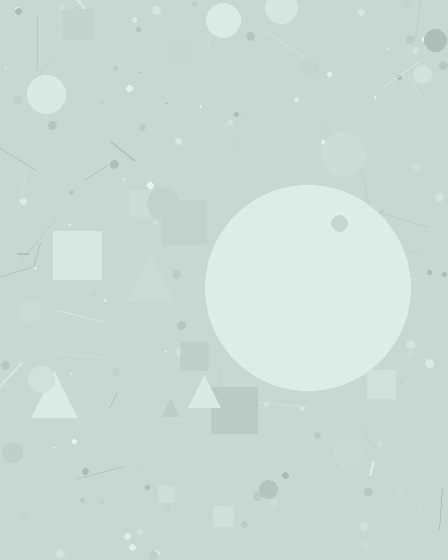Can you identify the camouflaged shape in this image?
The camouflaged shape is a circle.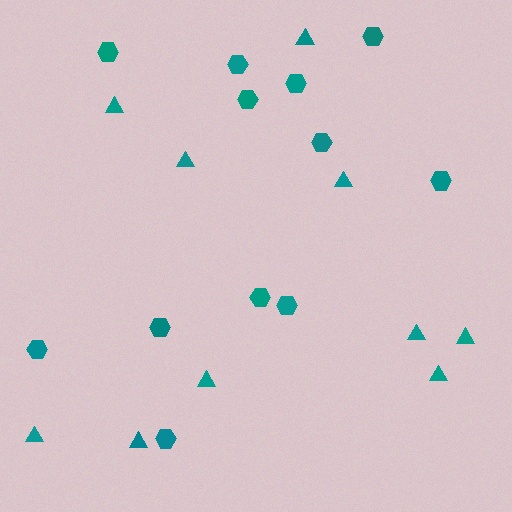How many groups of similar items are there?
There are 2 groups: one group of hexagons (12) and one group of triangles (10).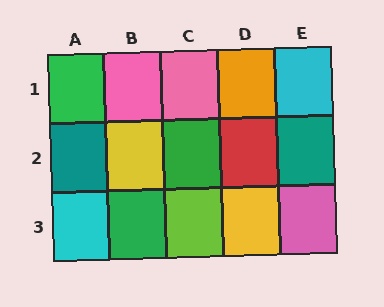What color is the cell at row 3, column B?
Green.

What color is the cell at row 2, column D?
Red.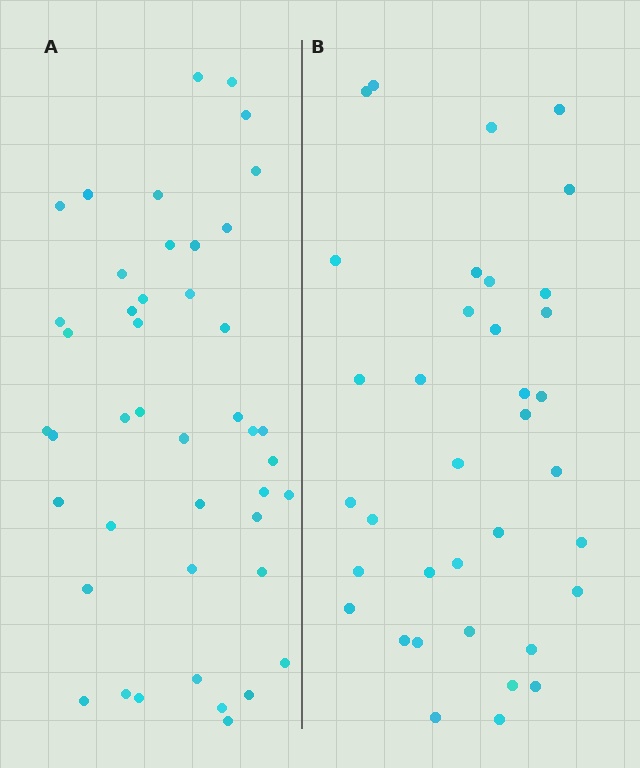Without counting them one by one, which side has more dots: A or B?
Region A (the left region) has more dots.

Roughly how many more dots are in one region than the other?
Region A has roughly 8 or so more dots than region B.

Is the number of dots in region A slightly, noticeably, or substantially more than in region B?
Region A has only slightly more — the two regions are fairly close. The ratio is roughly 1.2 to 1.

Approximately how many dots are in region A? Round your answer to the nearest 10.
About 40 dots. (The exact count is 44, which rounds to 40.)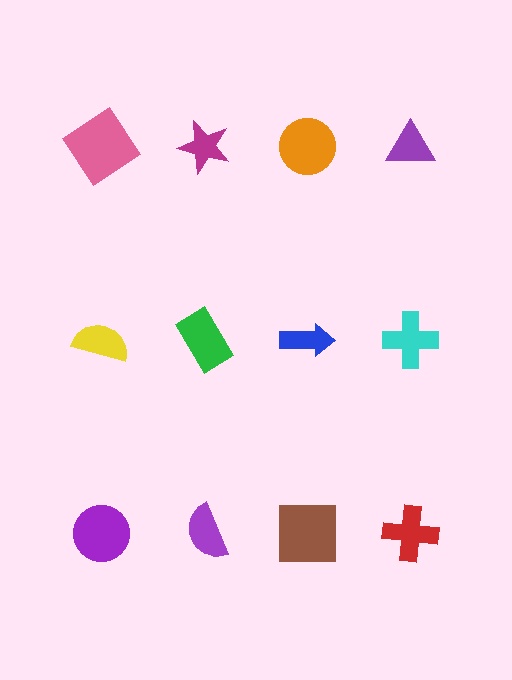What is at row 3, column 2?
A purple semicircle.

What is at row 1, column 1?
A pink diamond.